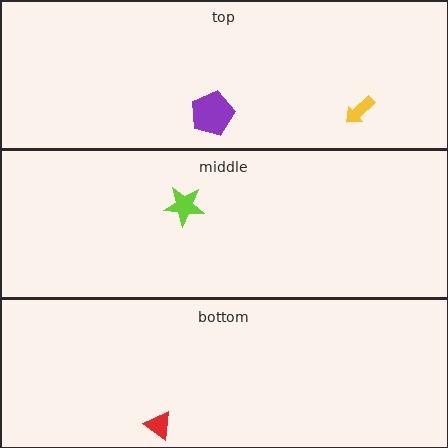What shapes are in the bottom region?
The red triangle.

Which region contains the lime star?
The middle region.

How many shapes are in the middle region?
1.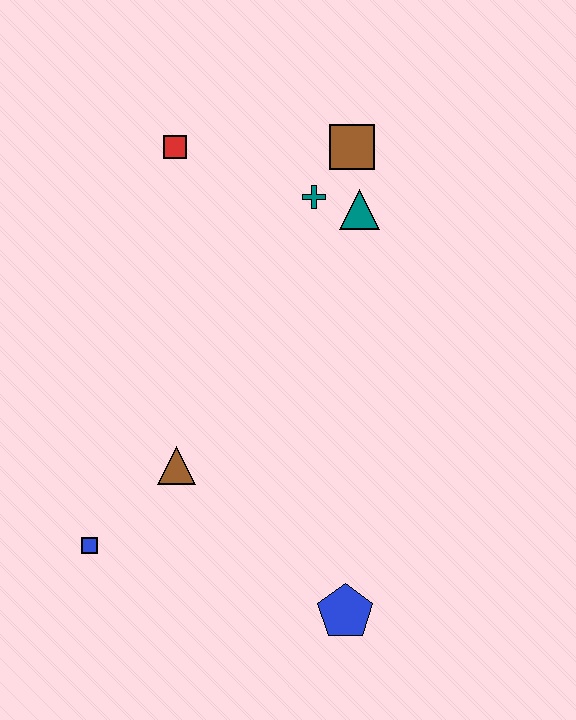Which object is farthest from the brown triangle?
The brown square is farthest from the brown triangle.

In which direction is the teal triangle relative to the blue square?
The teal triangle is above the blue square.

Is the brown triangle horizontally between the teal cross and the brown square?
No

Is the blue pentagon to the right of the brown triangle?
Yes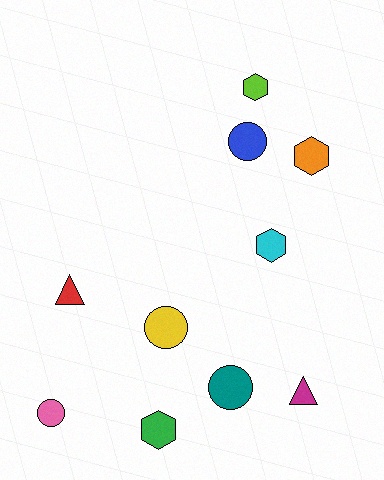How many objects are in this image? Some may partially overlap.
There are 10 objects.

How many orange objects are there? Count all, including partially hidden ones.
There is 1 orange object.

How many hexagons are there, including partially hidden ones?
There are 4 hexagons.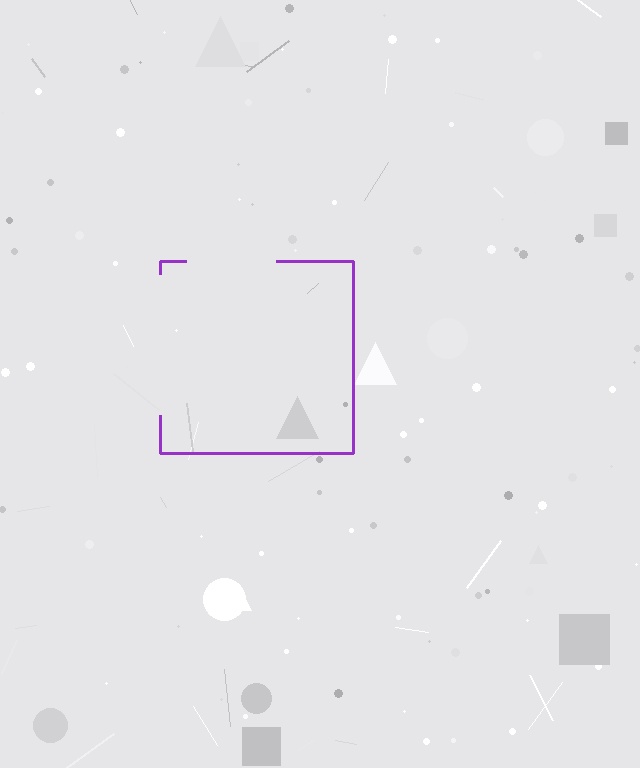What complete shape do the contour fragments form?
The contour fragments form a square.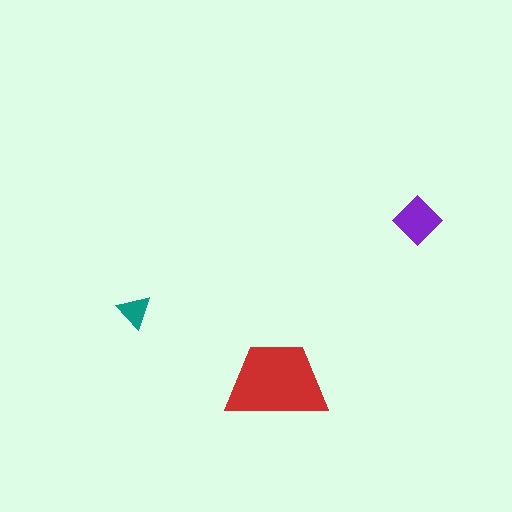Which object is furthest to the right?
The purple diamond is rightmost.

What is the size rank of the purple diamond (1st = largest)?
2nd.